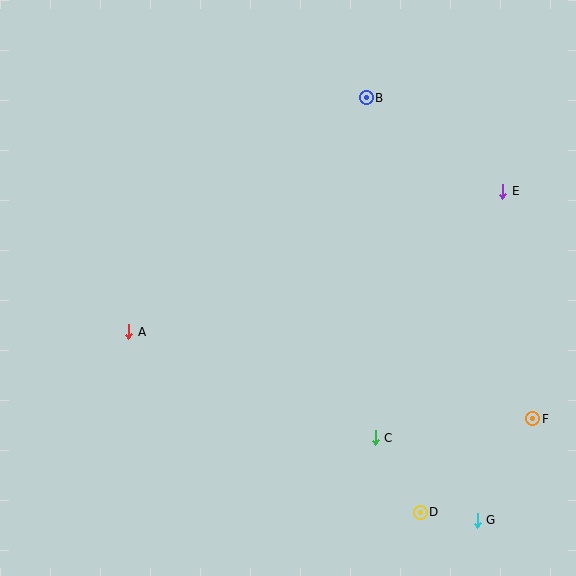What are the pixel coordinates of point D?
Point D is at (420, 512).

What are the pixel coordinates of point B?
Point B is at (366, 98).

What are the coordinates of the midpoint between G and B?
The midpoint between G and B is at (422, 309).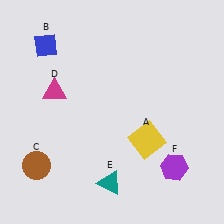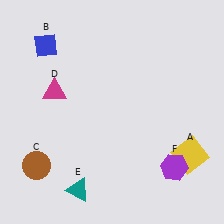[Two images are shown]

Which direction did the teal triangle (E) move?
The teal triangle (E) moved left.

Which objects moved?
The objects that moved are: the yellow square (A), the teal triangle (E).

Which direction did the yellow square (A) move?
The yellow square (A) moved right.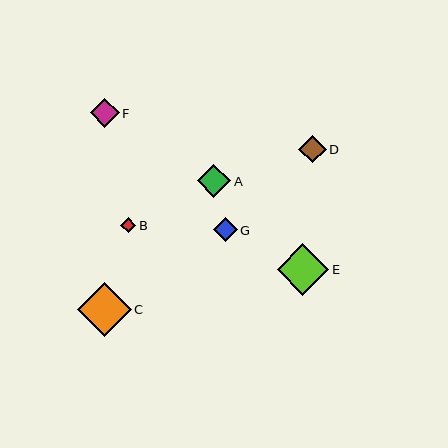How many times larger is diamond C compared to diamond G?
Diamond C is approximately 2.2 times the size of diamond G.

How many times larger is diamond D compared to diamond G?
Diamond D is approximately 1.1 times the size of diamond G.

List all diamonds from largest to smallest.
From largest to smallest: C, E, A, F, D, G, B.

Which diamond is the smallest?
Diamond B is the smallest with a size of approximately 15 pixels.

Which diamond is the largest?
Diamond C is the largest with a size of approximately 54 pixels.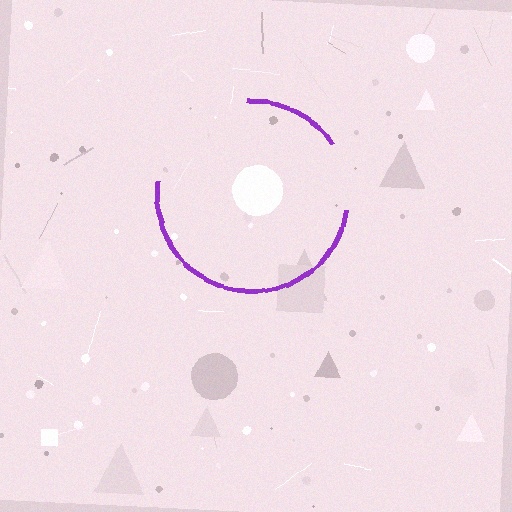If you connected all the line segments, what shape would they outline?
They would outline a circle.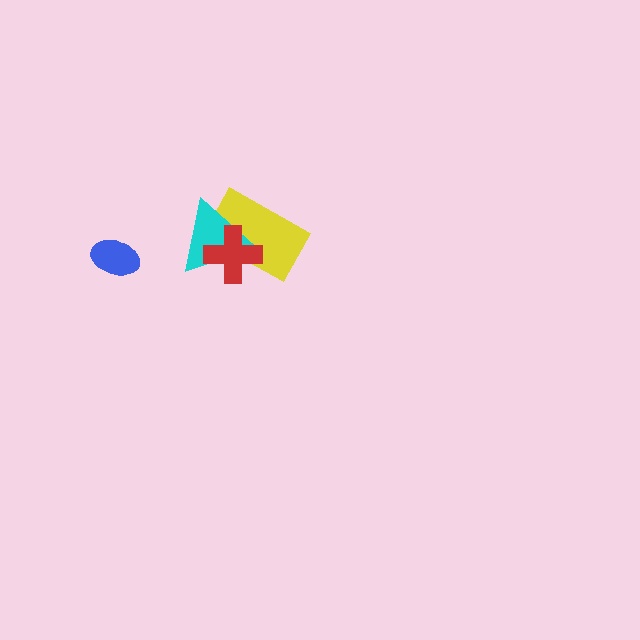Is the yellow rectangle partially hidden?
Yes, it is partially covered by another shape.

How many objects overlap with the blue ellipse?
0 objects overlap with the blue ellipse.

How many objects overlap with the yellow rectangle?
2 objects overlap with the yellow rectangle.